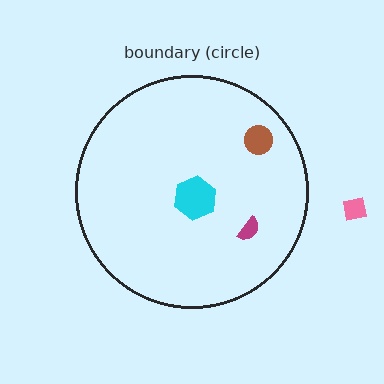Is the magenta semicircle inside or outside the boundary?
Inside.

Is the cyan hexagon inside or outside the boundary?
Inside.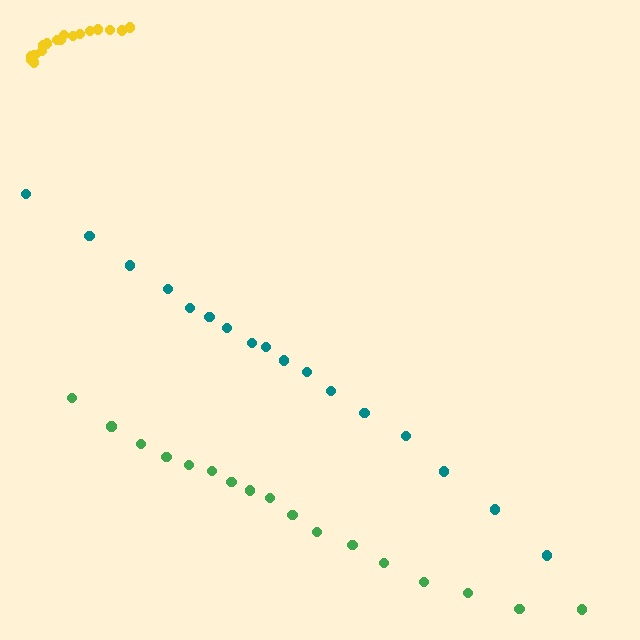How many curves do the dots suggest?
There are 3 distinct paths.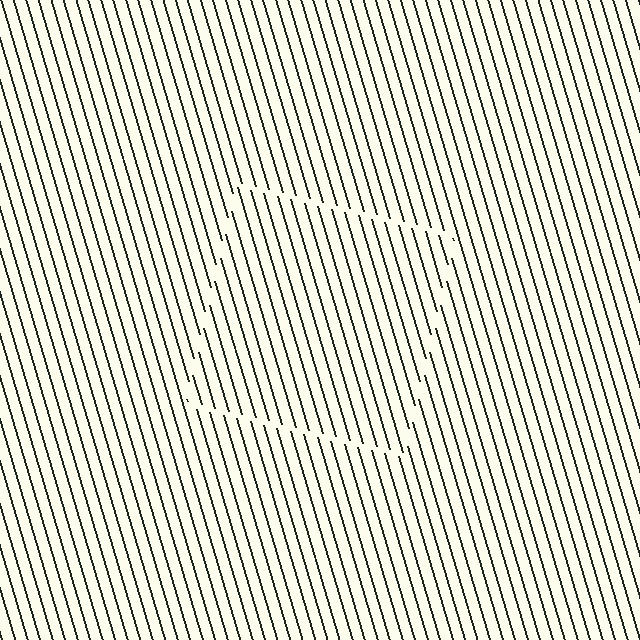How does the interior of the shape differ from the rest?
The interior of the shape contains the same grating, shifted by half a period — the contour is defined by the phase discontinuity where line-ends from the inner and outer gratings abut.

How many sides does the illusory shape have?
4 sides — the line-ends trace a square.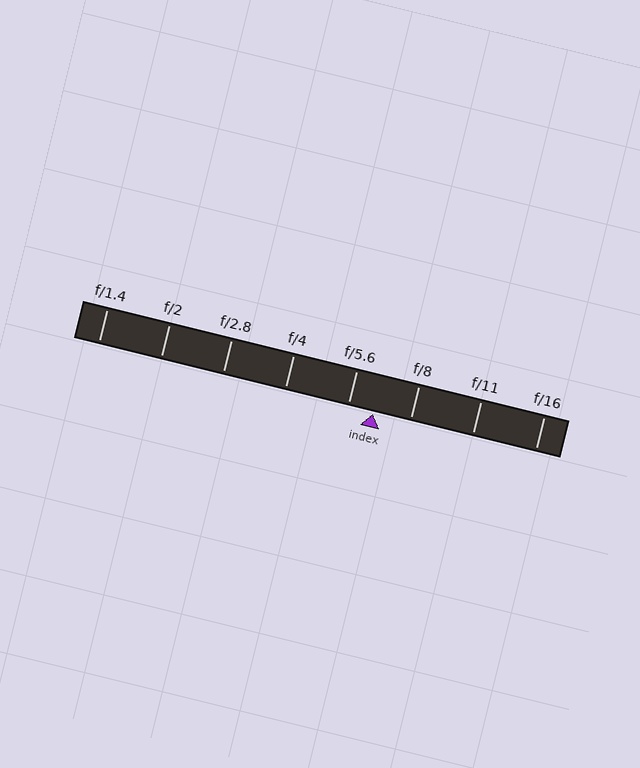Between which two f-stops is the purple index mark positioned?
The index mark is between f/5.6 and f/8.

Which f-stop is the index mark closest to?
The index mark is closest to f/5.6.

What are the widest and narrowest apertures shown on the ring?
The widest aperture shown is f/1.4 and the narrowest is f/16.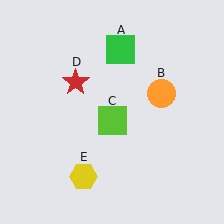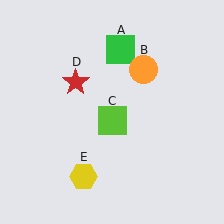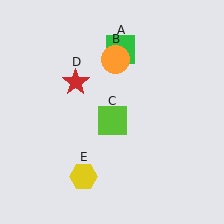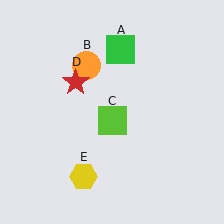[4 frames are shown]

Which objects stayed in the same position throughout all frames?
Green square (object A) and lime square (object C) and red star (object D) and yellow hexagon (object E) remained stationary.